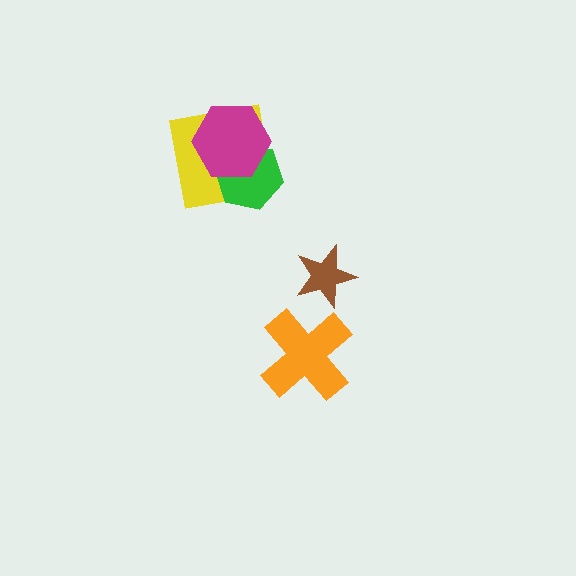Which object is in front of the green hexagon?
The magenta hexagon is in front of the green hexagon.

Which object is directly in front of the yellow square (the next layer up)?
The green hexagon is directly in front of the yellow square.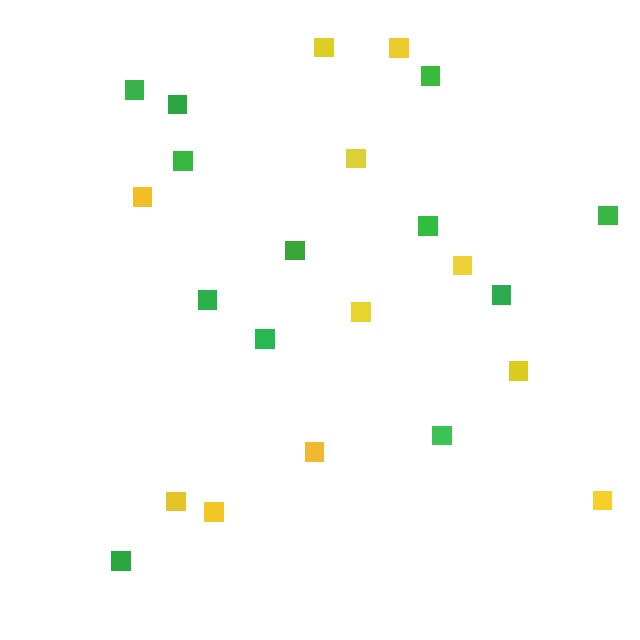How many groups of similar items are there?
There are 2 groups: one group of green squares (12) and one group of yellow squares (11).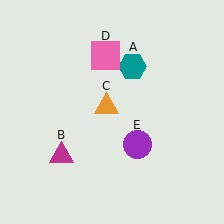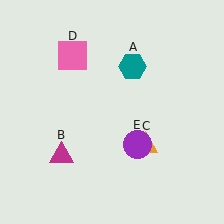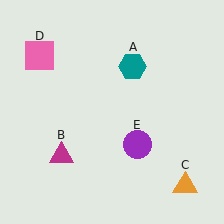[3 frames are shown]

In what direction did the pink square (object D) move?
The pink square (object D) moved left.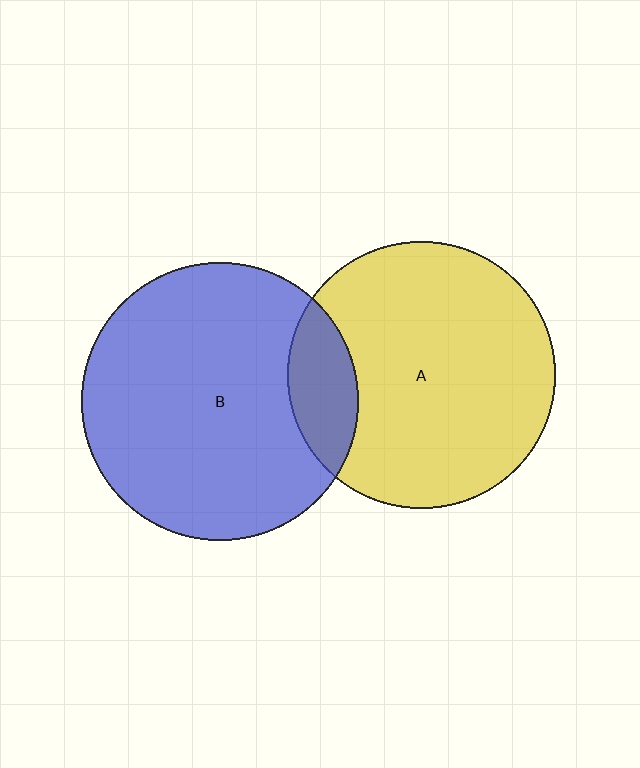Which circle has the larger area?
Circle B (blue).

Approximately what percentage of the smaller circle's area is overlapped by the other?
Approximately 15%.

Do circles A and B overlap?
Yes.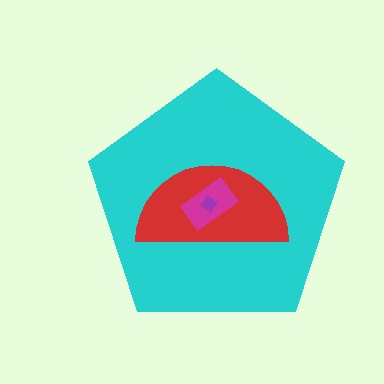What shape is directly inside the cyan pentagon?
The red semicircle.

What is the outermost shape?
The cyan pentagon.